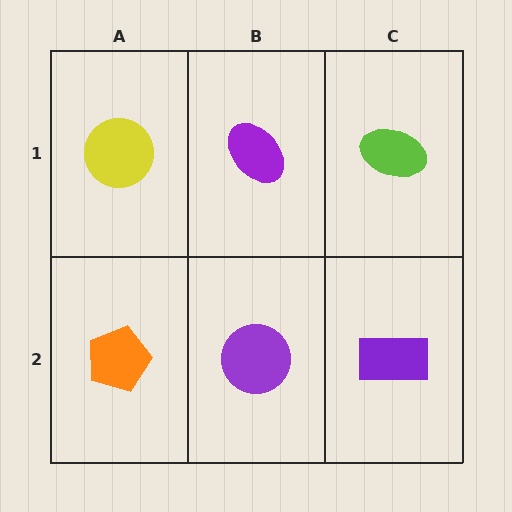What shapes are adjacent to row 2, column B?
A purple ellipse (row 1, column B), an orange pentagon (row 2, column A), a purple rectangle (row 2, column C).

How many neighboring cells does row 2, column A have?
2.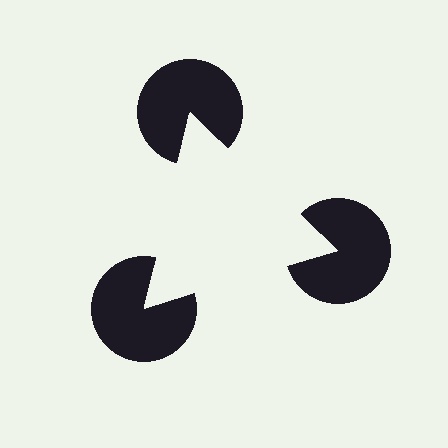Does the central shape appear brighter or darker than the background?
It typically appears slightly brighter than the background, even though no actual brightness change is drawn.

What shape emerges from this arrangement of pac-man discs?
An illusory triangle — its edges are inferred from the aligned wedge cuts in the pac-man discs, not physically drawn.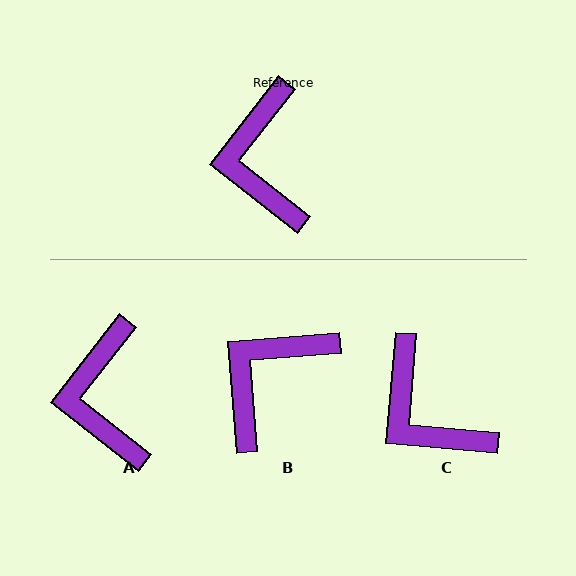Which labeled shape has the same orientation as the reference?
A.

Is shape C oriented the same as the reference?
No, it is off by about 33 degrees.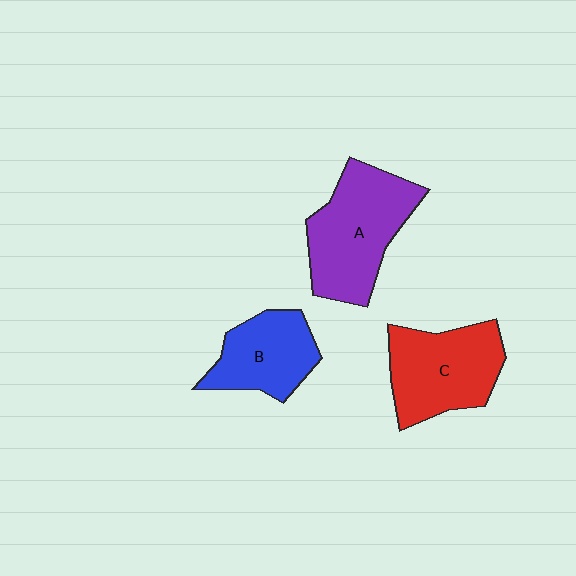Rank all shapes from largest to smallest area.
From largest to smallest: A (purple), C (red), B (blue).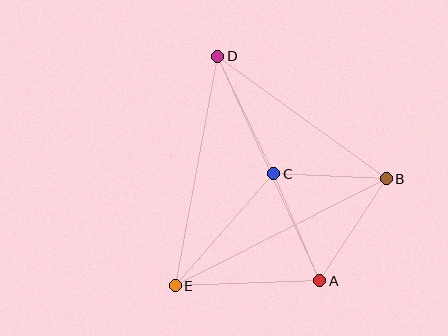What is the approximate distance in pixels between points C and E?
The distance between C and E is approximately 149 pixels.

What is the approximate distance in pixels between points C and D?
The distance between C and D is approximately 130 pixels.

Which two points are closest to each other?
Points B and C are closest to each other.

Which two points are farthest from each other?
Points A and D are farthest from each other.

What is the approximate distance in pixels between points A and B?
The distance between A and B is approximately 122 pixels.